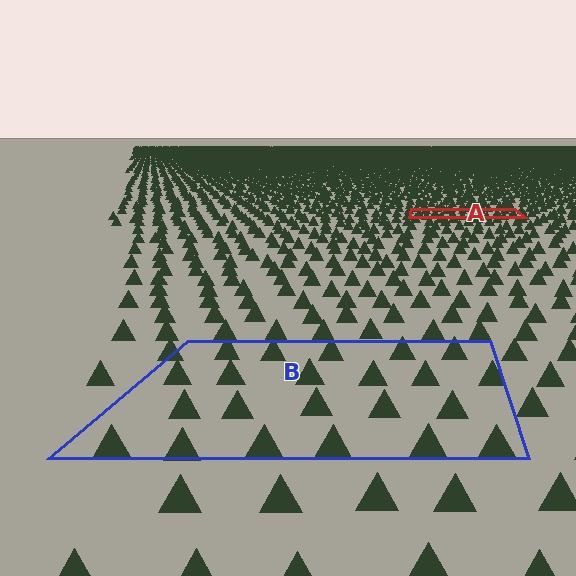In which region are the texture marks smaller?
The texture marks are smaller in region A, because it is farther away.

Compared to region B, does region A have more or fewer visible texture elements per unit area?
Region A has more texture elements per unit area — they are packed more densely because it is farther away.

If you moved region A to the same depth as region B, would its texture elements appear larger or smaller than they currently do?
They would appear larger. At a closer depth, the same texture elements are projected at a bigger on-screen size.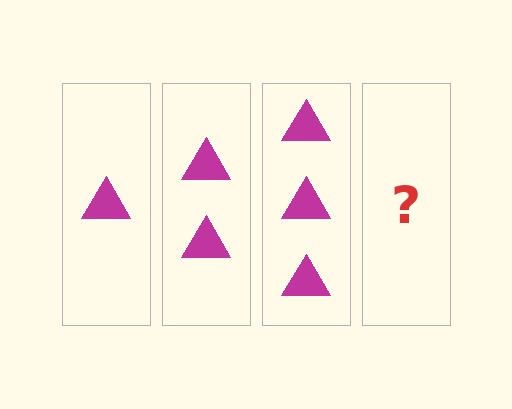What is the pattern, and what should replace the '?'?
The pattern is that each step adds one more triangle. The '?' should be 4 triangles.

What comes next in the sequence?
The next element should be 4 triangles.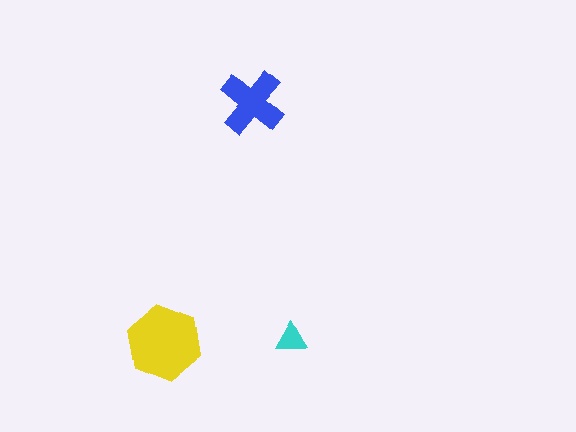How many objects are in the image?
There are 3 objects in the image.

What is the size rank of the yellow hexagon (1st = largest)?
1st.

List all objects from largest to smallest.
The yellow hexagon, the blue cross, the cyan triangle.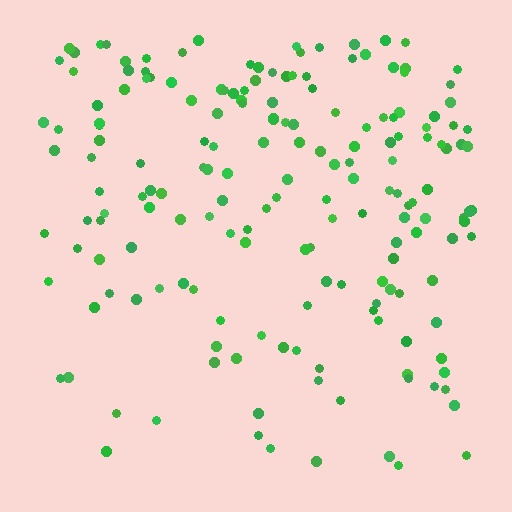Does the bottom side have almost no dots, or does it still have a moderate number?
Still a moderate number, just noticeably fewer than the top.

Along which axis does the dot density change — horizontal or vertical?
Vertical.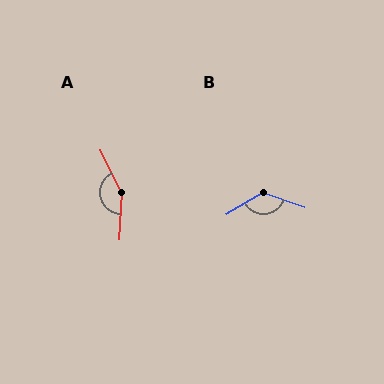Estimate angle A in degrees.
Approximately 151 degrees.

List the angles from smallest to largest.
B (129°), A (151°).